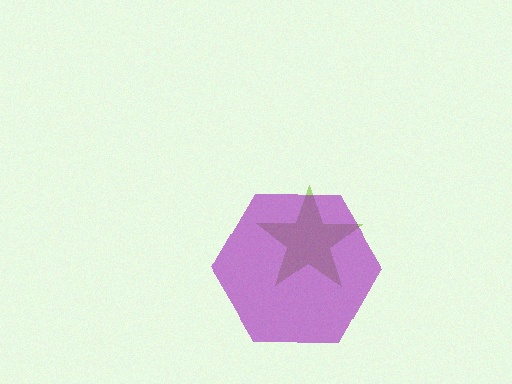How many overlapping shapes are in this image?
There are 2 overlapping shapes in the image.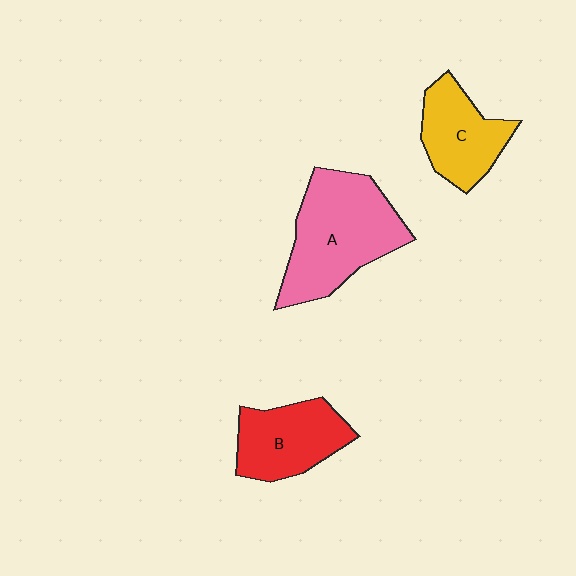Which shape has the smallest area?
Shape C (yellow).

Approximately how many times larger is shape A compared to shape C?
Approximately 1.7 times.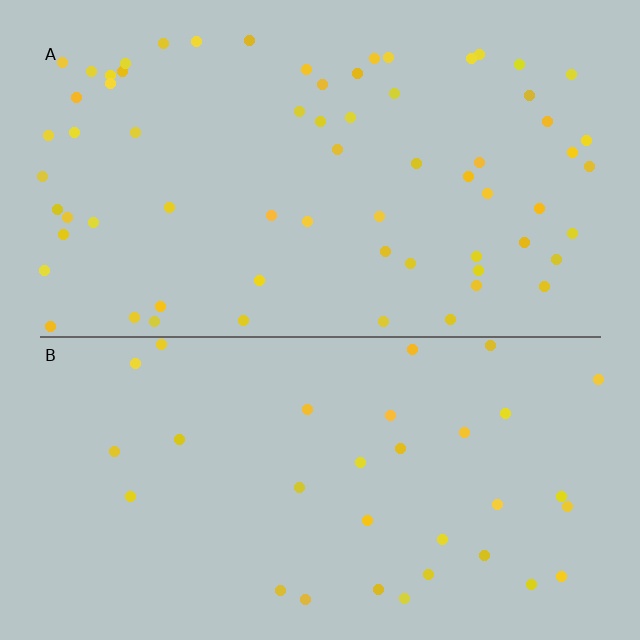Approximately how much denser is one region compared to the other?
Approximately 2.0× — region A over region B.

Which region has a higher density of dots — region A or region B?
A (the top).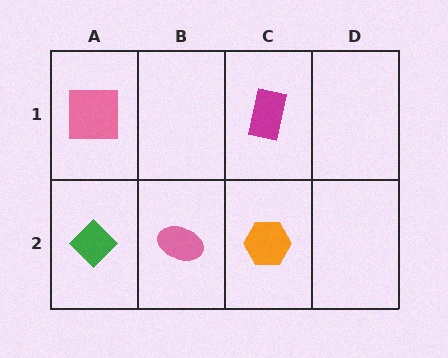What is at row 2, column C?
An orange hexagon.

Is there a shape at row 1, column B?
No, that cell is empty.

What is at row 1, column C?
A magenta rectangle.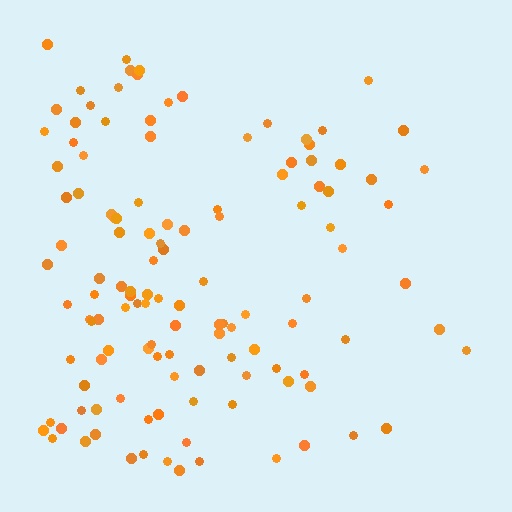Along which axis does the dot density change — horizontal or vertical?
Horizontal.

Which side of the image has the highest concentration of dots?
The left.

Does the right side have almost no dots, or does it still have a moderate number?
Still a moderate number, just noticeably fewer than the left.